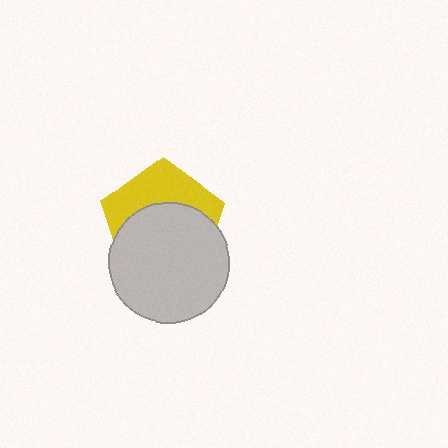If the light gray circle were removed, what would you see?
You would see the complete yellow pentagon.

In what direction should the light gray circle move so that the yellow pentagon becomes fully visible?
The light gray circle should move down. That is the shortest direction to clear the overlap and leave the yellow pentagon fully visible.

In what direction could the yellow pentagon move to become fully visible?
The yellow pentagon could move up. That would shift it out from behind the light gray circle entirely.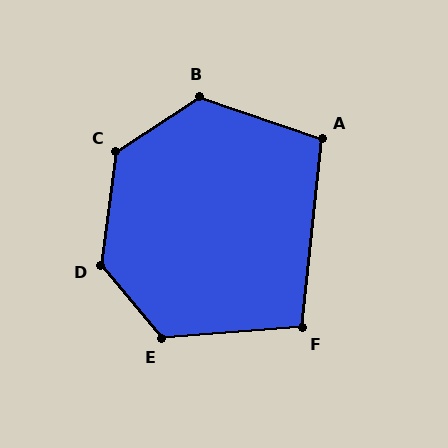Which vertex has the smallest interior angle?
F, at approximately 100 degrees.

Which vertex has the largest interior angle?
D, at approximately 132 degrees.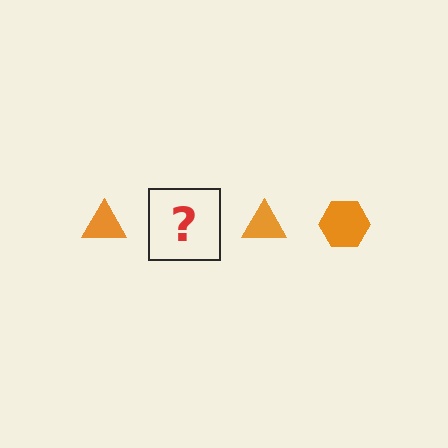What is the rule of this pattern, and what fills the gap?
The rule is that the pattern cycles through triangle, hexagon shapes in orange. The gap should be filled with an orange hexagon.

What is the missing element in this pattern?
The missing element is an orange hexagon.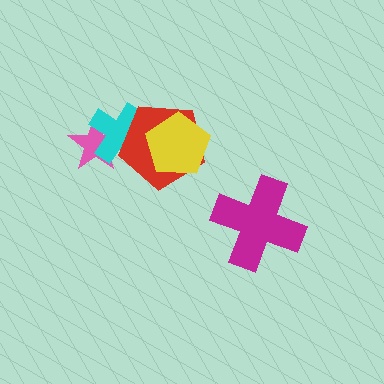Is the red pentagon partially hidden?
Yes, it is partially covered by another shape.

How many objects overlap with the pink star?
2 objects overlap with the pink star.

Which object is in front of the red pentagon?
The yellow pentagon is in front of the red pentagon.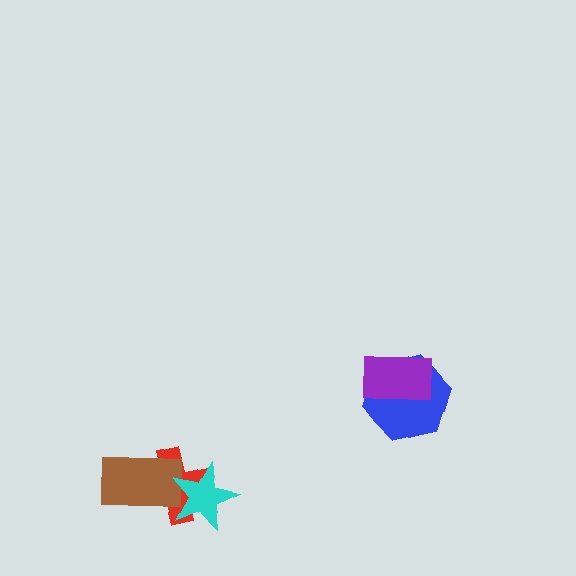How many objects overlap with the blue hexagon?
1 object overlaps with the blue hexagon.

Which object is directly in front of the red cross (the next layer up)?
The brown rectangle is directly in front of the red cross.